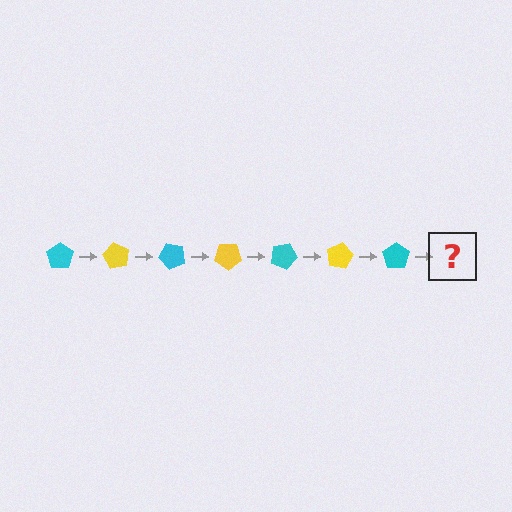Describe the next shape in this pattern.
It should be a yellow pentagon, rotated 420 degrees from the start.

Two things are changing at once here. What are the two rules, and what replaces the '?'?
The two rules are that it rotates 60 degrees each step and the color cycles through cyan and yellow. The '?' should be a yellow pentagon, rotated 420 degrees from the start.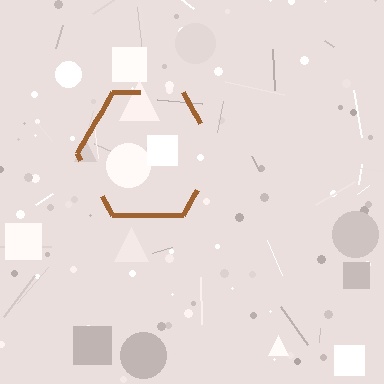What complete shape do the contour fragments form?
The contour fragments form a hexagon.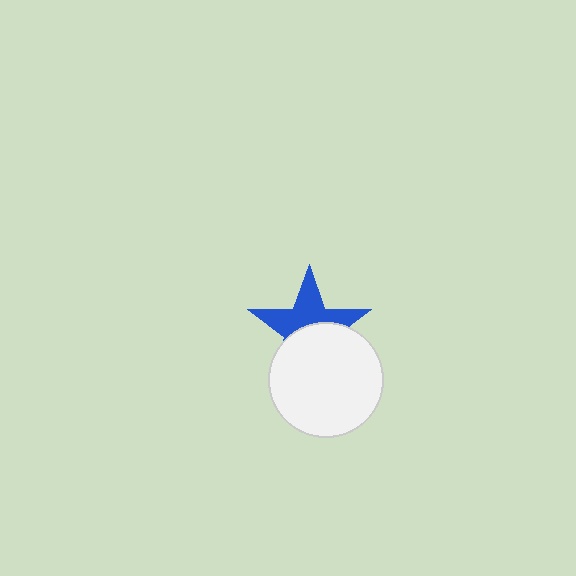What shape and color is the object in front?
The object in front is a white circle.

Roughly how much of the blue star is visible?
About half of it is visible (roughly 50%).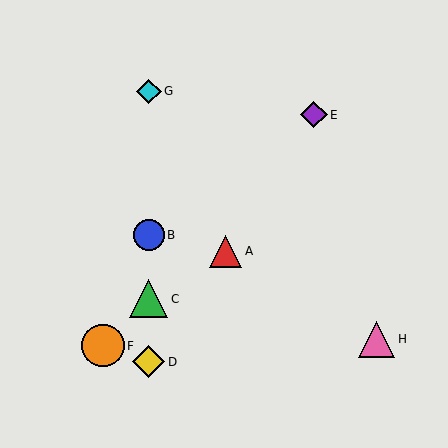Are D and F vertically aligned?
No, D is at x≈149 and F is at x≈103.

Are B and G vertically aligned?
Yes, both are at x≈149.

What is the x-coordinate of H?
Object H is at x≈377.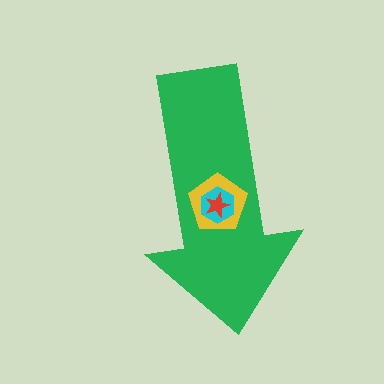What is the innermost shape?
The red star.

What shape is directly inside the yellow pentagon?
The cyan hexagon.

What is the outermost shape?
The green arrow.